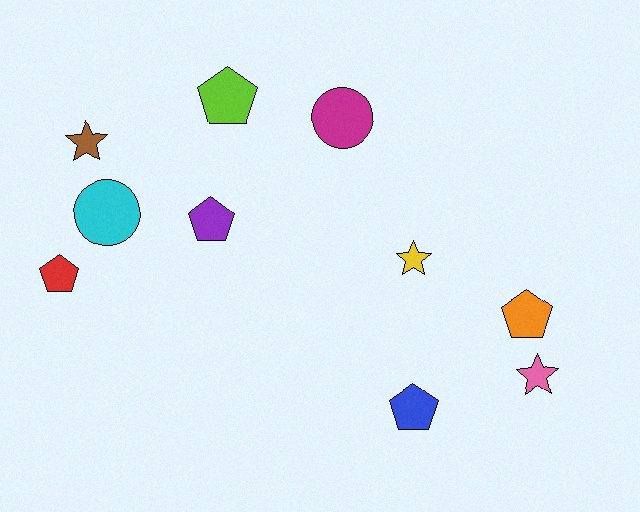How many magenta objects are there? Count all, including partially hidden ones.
There is 1 magenta object.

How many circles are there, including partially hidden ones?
There are 2 circles.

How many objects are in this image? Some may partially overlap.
There are 10 objects.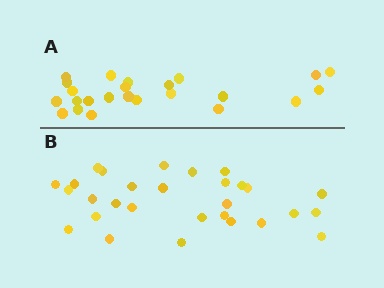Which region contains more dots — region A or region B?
Region B (the bottom region) has more dots.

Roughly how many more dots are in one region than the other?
Region B has about 5 more dots than region A.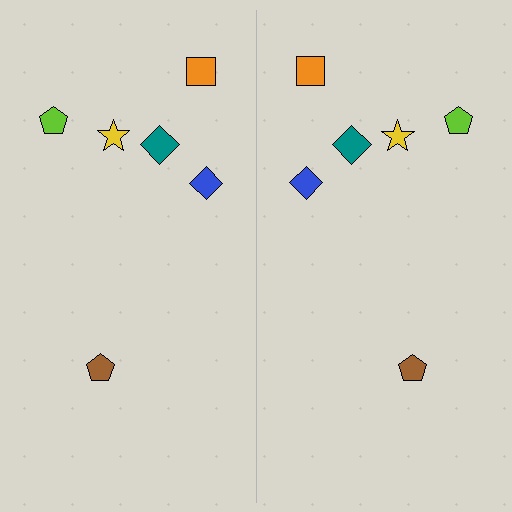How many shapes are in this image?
There are 12 shapes in this image.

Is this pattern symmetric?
Yes, this pattern has bilateral (reflection) symmetry.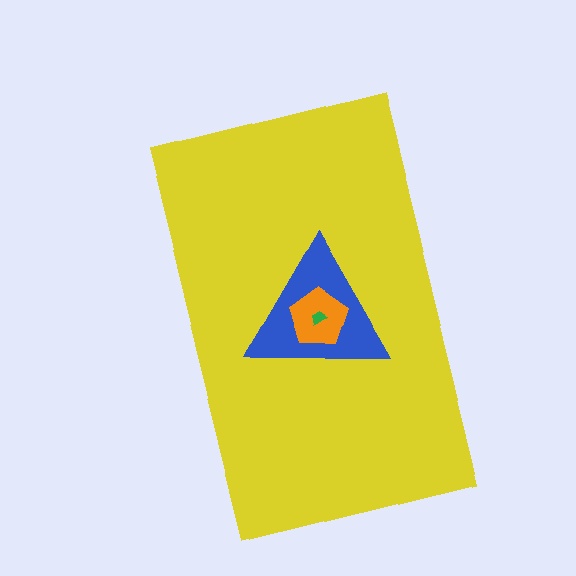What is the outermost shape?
The yellow rectangle.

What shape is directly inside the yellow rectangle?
The blue triangle.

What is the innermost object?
The green trapezoid.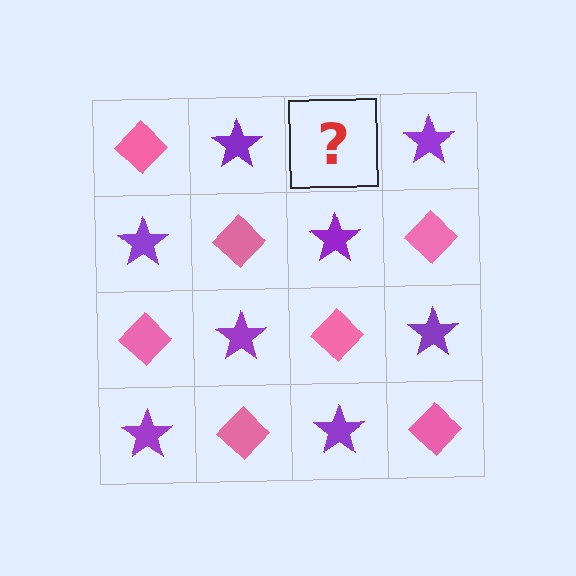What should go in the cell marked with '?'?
The missing cell should contain a pink diamond.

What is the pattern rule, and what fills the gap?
The rule is that it alternates pink diamond and purple star in a checkerboard pattern. The gap should be filled with a pink diamond.